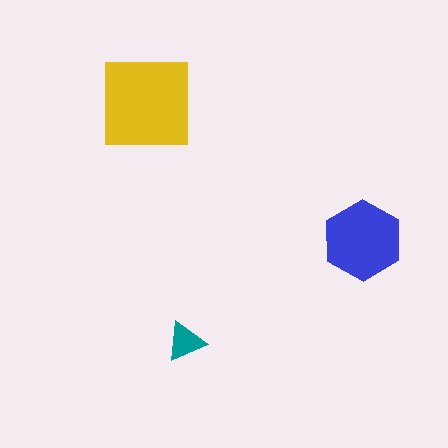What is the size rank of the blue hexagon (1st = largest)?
2nd.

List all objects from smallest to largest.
The teal triangle, the blue hexagon, the yellow square.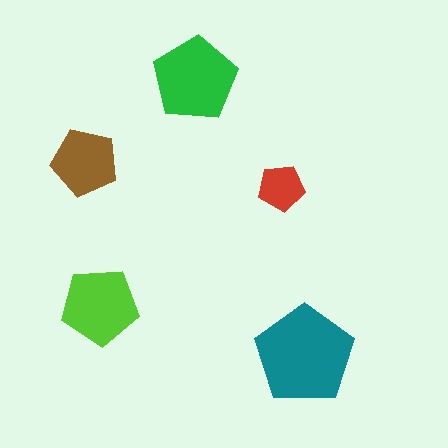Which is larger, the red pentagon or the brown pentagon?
The brown one.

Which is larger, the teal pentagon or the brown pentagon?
The teal one.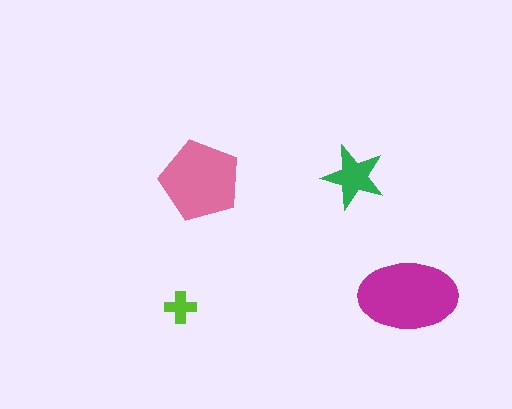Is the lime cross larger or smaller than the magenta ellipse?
Smaller.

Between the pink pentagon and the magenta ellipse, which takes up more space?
The magenta ellipse.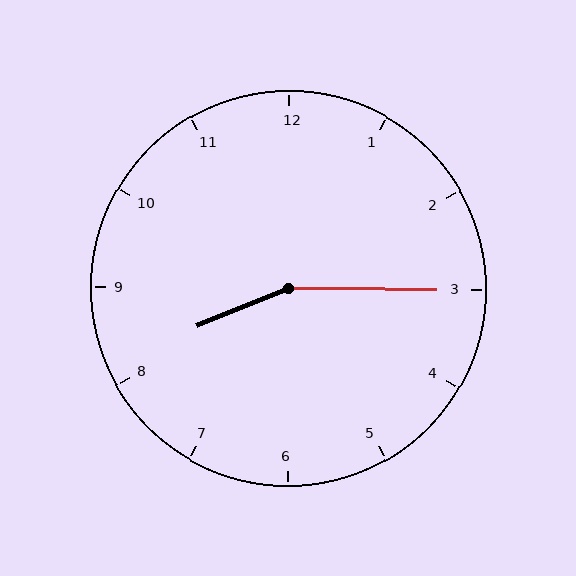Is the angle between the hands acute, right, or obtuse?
It is obtuse.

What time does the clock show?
8:15.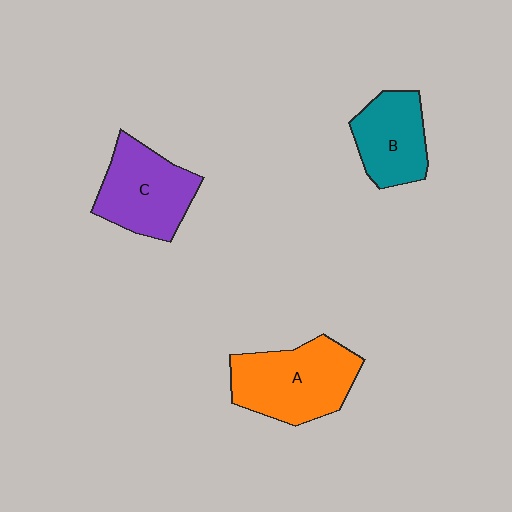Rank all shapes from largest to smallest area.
From largest to smallest: A (orange), C (purple), B (teal).